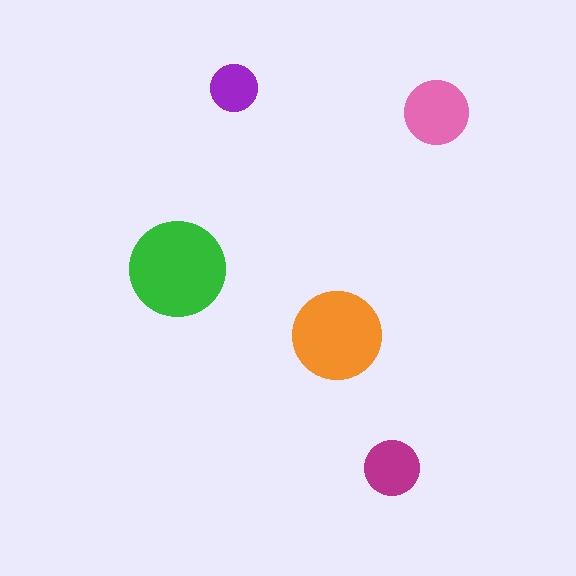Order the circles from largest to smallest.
the green one, the orange one, the pink one, the magenta one, the purple one.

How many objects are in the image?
There are 5 objects in the image.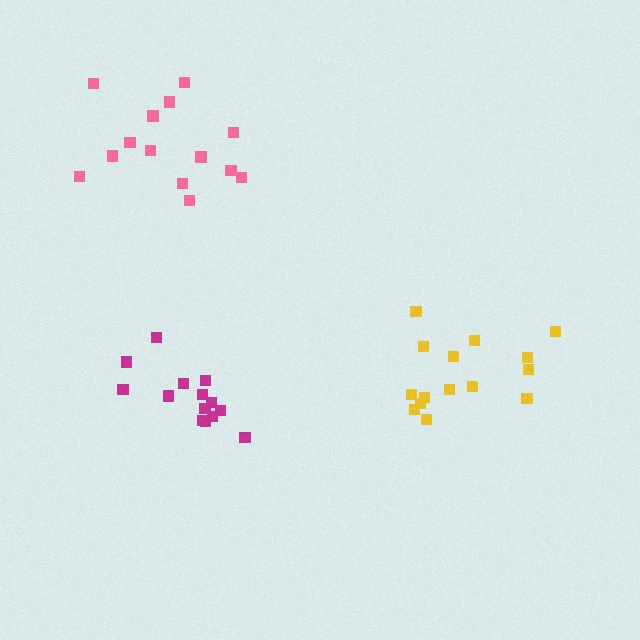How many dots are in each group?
Group 1: 14 dots, Group 2: 15 dots, Group 3: 14 dots (43 total).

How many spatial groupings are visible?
There are 3 spatial groupings.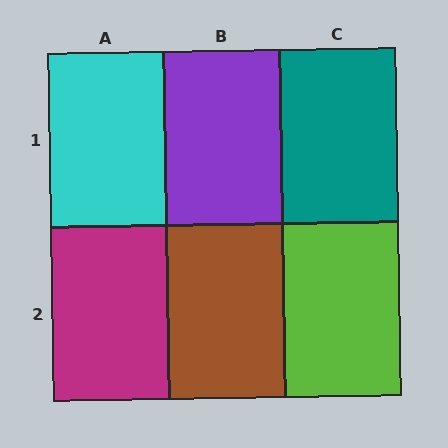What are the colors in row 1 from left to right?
Cyan, purple, teal.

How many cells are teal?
1 cell is teal.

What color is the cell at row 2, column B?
Brown.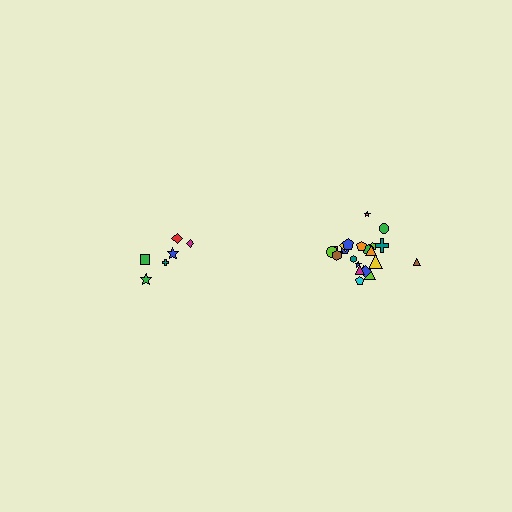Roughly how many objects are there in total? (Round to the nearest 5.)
Roughly 30 objects in total.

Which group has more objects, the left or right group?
The right group.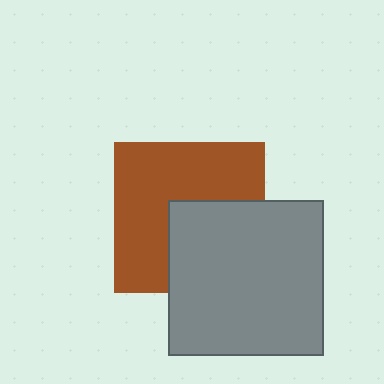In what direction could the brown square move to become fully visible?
The brown square could move toward the upper-left. That would shift it out from behind the gray square entirely.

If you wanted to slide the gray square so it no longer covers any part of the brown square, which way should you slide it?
Slide it toward the lower-right — that is the most direct way to separate the two shapes.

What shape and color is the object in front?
The object in front is a gray square.